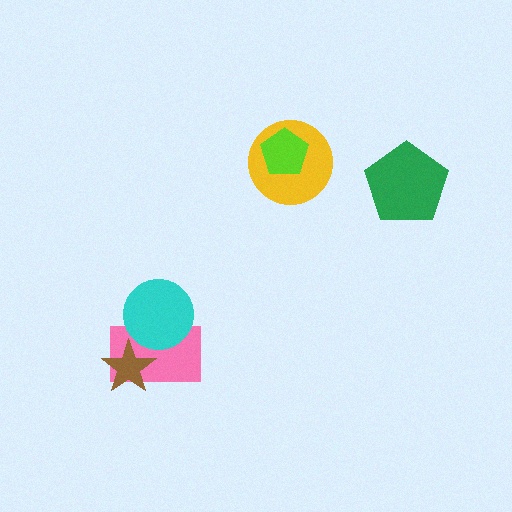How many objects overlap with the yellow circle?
1 object overlaps with the yellow circle.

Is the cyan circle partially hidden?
No, no other shape covers it.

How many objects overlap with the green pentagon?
0 objects overlap with the green pentagon.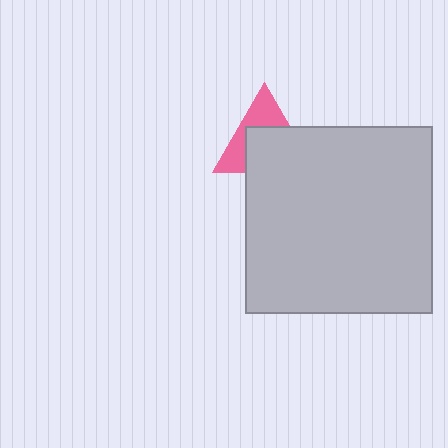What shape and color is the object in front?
The object in front is a light gray square.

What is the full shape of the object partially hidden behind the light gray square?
The partially hidden object is a pink triangle.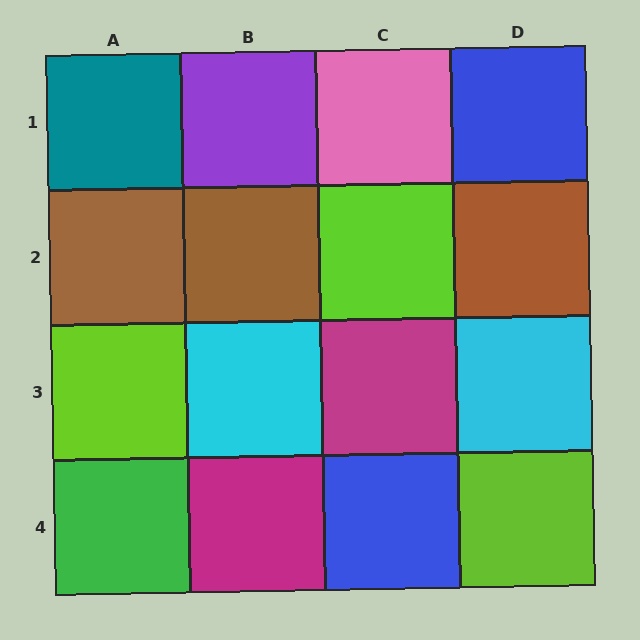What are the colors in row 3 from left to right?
Lime, cyan, magenta, cyan.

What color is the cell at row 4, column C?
Blue.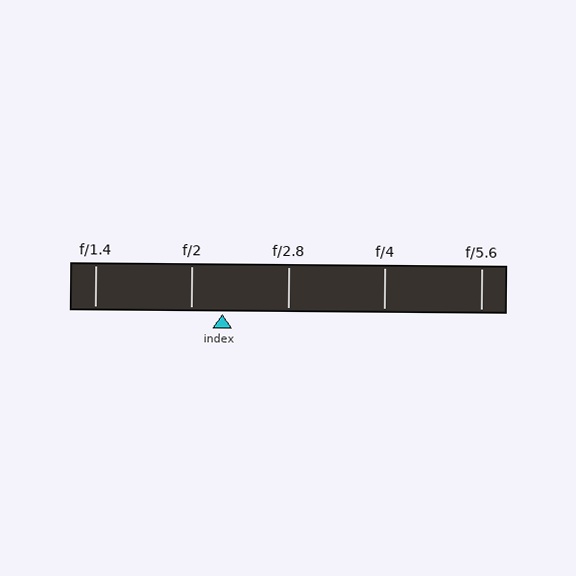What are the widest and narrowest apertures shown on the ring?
The widest aperture shown is f/1.4 and the narrowest is f/5.6.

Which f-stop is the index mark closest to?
The index mark is closest to f/2.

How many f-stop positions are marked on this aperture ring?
There are 5 f-stop positions marked.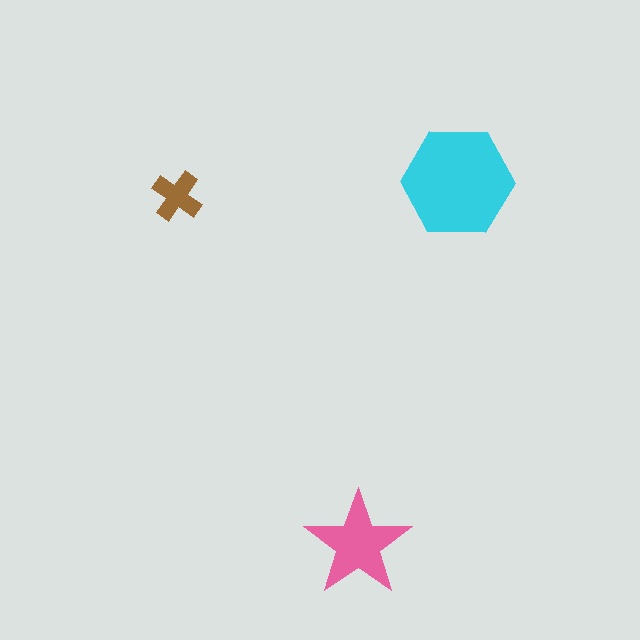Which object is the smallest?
The brown cross.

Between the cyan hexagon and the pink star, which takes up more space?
The cyan hexagon.